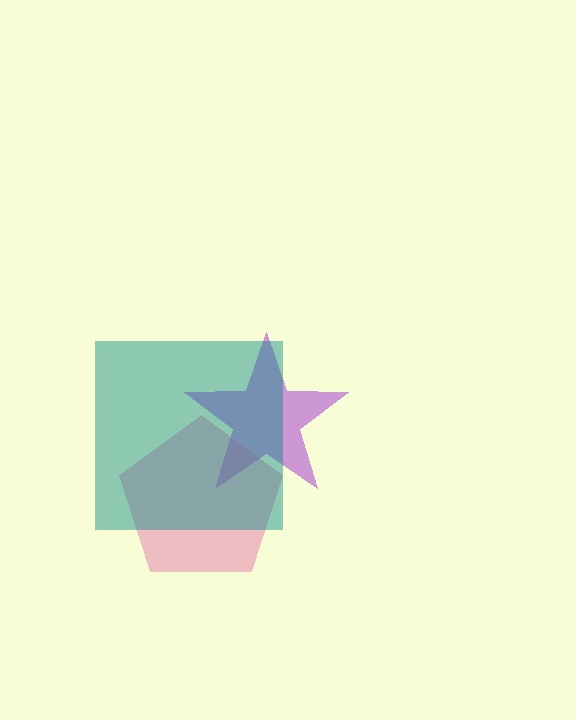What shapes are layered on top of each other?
The layered shapes are: a purple star, a pink pentagon, a teal square.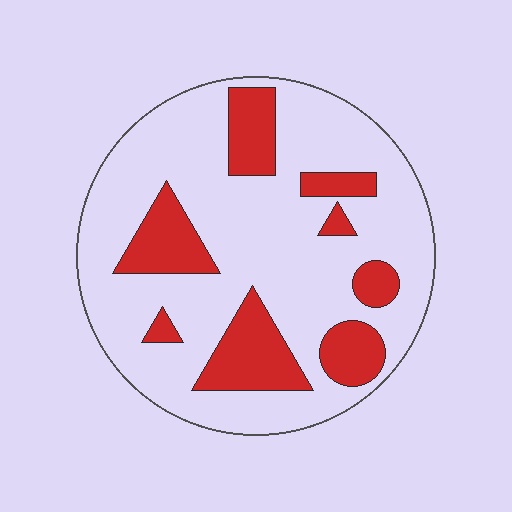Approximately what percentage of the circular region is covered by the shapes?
Approximately 25%.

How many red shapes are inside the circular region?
8.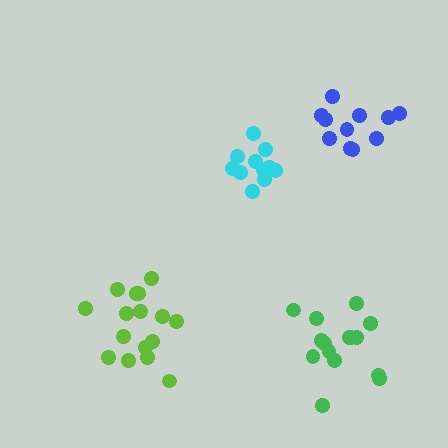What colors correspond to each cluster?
The clusters are colored: blue, lime, cyan, green.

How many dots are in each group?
Group 1: 11 dots, Group 2: 16 dots, Group 3: 11 dots, Group 4: 15 dots (53 total).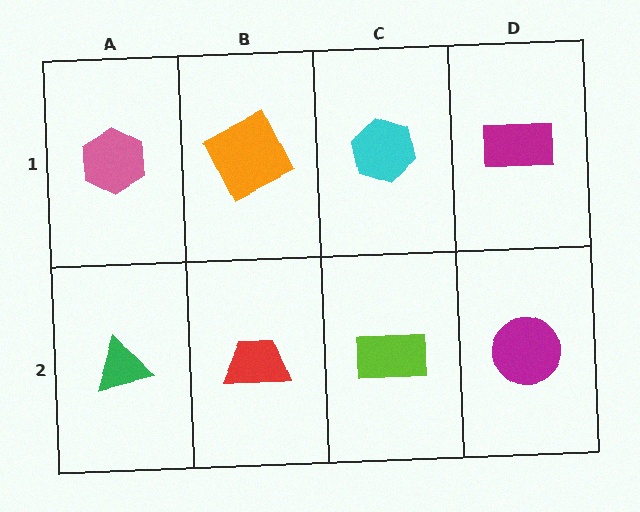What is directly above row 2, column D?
A magenta rectangle.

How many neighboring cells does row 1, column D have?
2.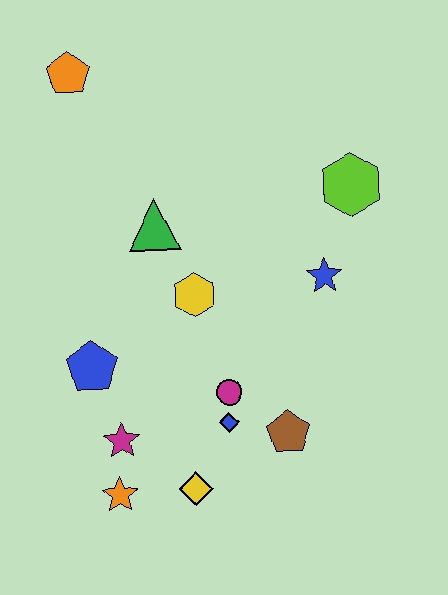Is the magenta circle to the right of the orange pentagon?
Yes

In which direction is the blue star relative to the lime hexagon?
The blue star is below the lime hexagon.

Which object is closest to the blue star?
The lime hexagon is closest to the blue star.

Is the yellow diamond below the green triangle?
Yes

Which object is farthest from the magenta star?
The orange pentagon is farthest from the magenta star.